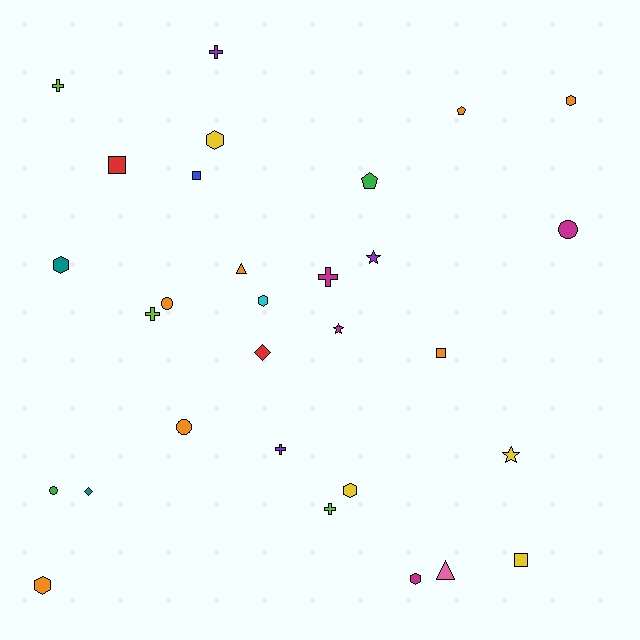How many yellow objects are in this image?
There are 4 yellow objects.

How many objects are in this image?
There are 30 objects.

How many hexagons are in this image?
There are 7 hexagons.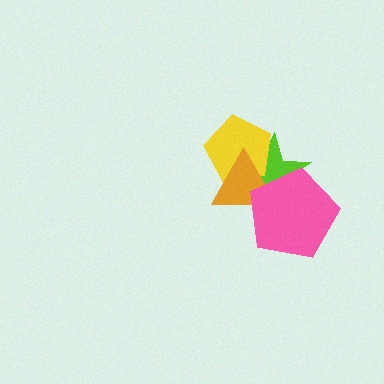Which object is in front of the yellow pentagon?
The orange triangle is in front of the yellow pentagon.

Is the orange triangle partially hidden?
Yes, it is partially covered by another shape.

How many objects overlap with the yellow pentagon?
2 objects overlap with the yellow pentagon.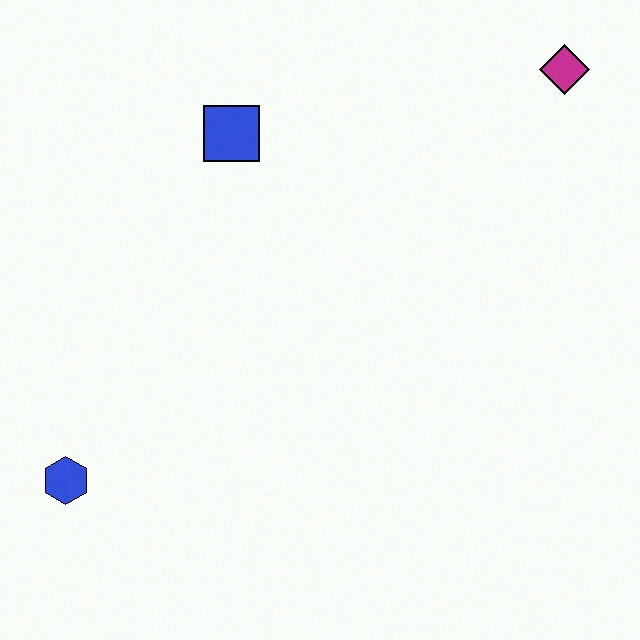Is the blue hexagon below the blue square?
Yes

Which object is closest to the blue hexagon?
The blue square is closest to the blue hexagon.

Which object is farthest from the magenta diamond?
The blue hexagon is farthest from the magenta diamond.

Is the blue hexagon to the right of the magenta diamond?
No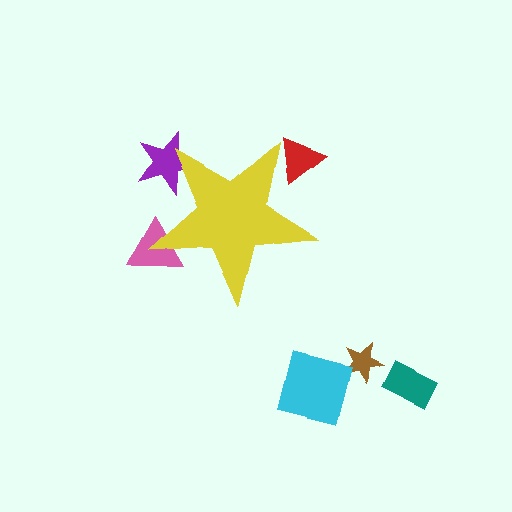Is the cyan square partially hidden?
No, the cyan square is fully visible.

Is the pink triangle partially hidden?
Yes, the pink triangle is partially hidden behind the yellow star.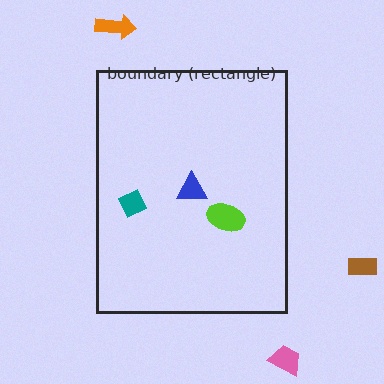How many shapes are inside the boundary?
3 inside, 3 outside.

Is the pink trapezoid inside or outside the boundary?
Outside.